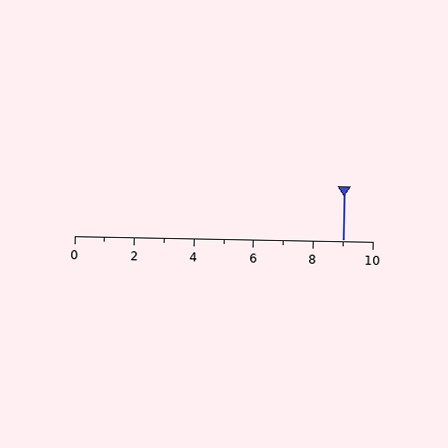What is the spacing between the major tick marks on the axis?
The major ticks are spaced 2 apart.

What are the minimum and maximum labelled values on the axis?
The axis runs from 0 to 10.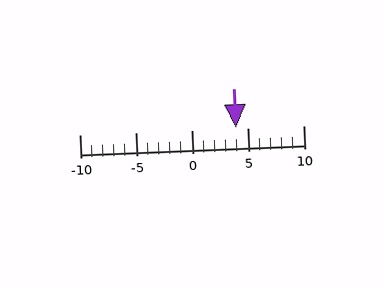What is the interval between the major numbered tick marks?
The major tick marks are spaced 5 units apart.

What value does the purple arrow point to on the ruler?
The purple arrow points to approximately 4.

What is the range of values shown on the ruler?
The ruler shows values from -10 to 10.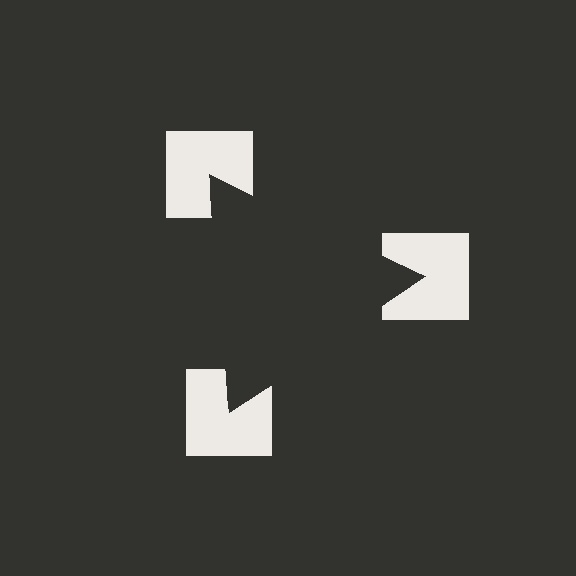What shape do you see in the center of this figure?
An illusory triangle — its edges are inferred from the aligned wedge cuts in the notched squares, not physically drawn.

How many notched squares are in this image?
There are 3 — one at each vertex of the illusory triangle.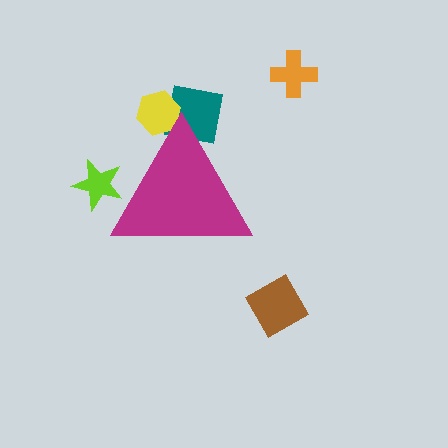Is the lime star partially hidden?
Yes, the lime star is partially hidden behind the magenta triangle.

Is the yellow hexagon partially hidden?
Yes, the yellow hexagon is partially hidden behind the magenta triangle.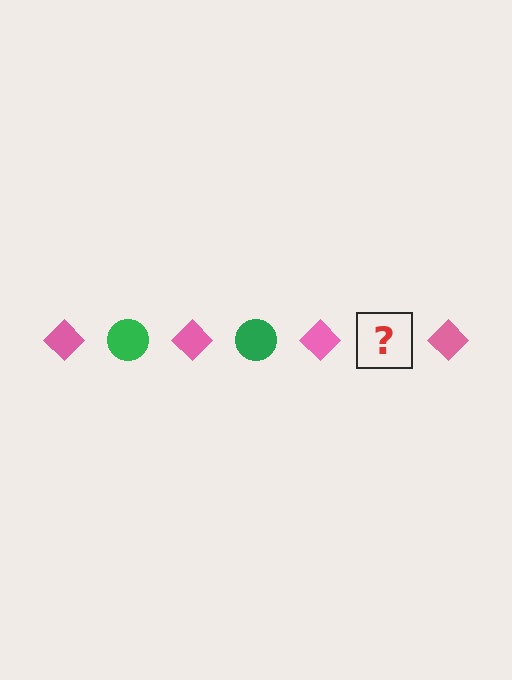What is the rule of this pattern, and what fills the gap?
The rule is that the pattern alternates between pink diamond and green circle. The gap should be filled with a green circle.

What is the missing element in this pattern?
The missing element is a green circle.